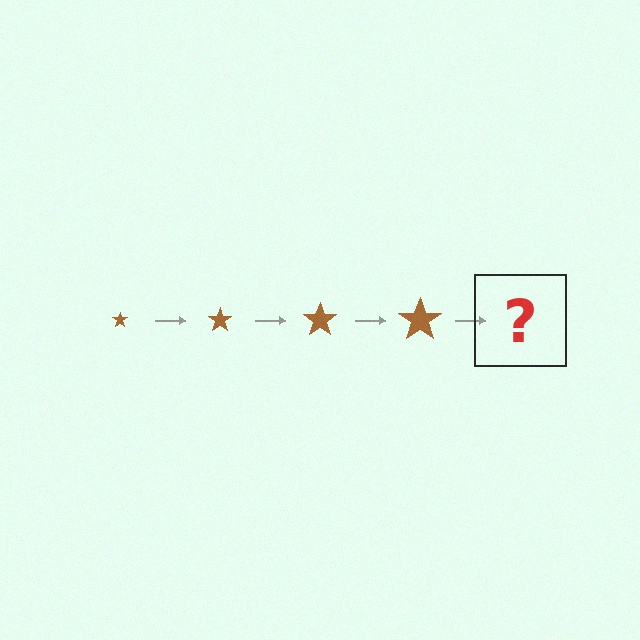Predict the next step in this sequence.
The next step is a brown star, larger than the previous one.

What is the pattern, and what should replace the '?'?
The pattern is that the star gets progressively larger each step. The '?' should be a brown star, larger than the previous one.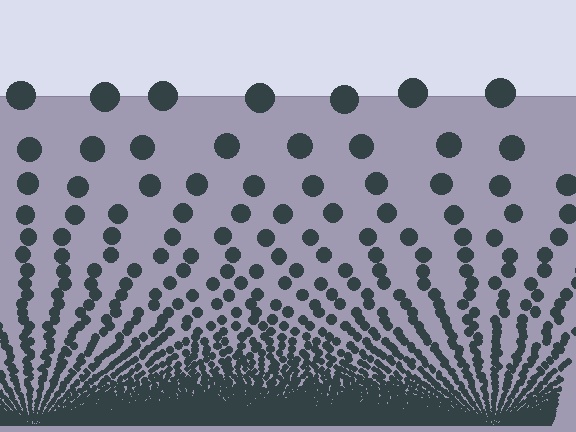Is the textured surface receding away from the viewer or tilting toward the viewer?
The surface appears to tilt toward the viewer. Texture elements get larger and sparser toward the top.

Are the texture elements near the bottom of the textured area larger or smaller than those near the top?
Smaller. The gradient is inverted — elements near the bottom are smaller and denser.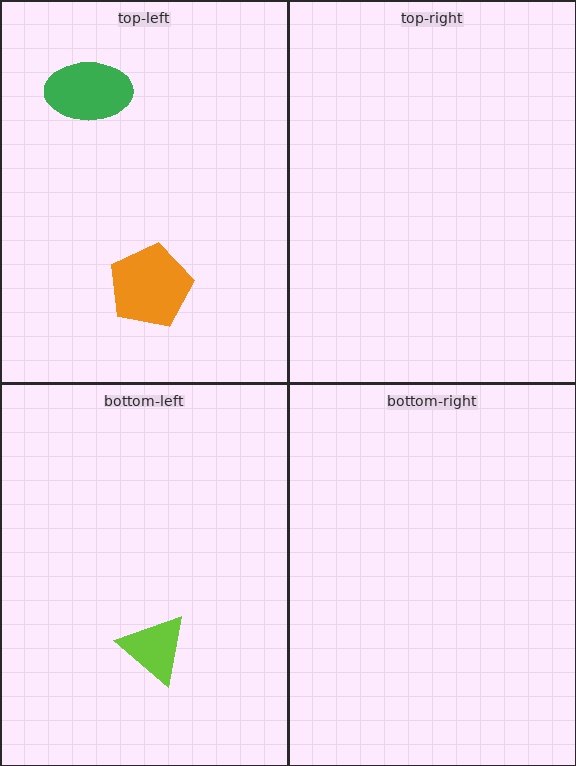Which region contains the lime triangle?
The bottom-left region.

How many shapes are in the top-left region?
2.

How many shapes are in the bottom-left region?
1.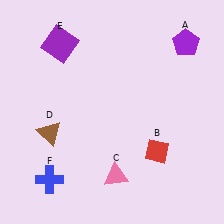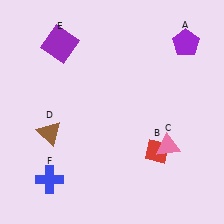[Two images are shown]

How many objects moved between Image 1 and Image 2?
1 object moved between the two images.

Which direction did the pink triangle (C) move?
The pink triangle (C) moved right.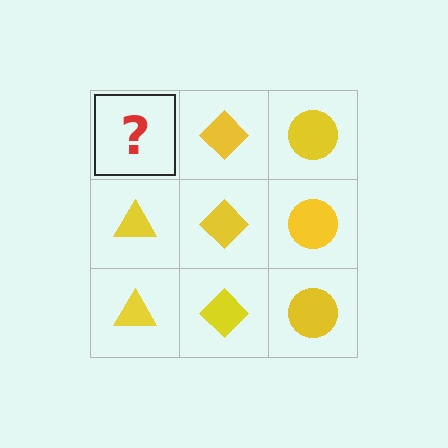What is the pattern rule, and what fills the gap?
The rule is that each column has a consistent shape. The gap should be filled with a yellow triangle.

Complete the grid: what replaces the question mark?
The question mark should be replaced with a yellow triangle.